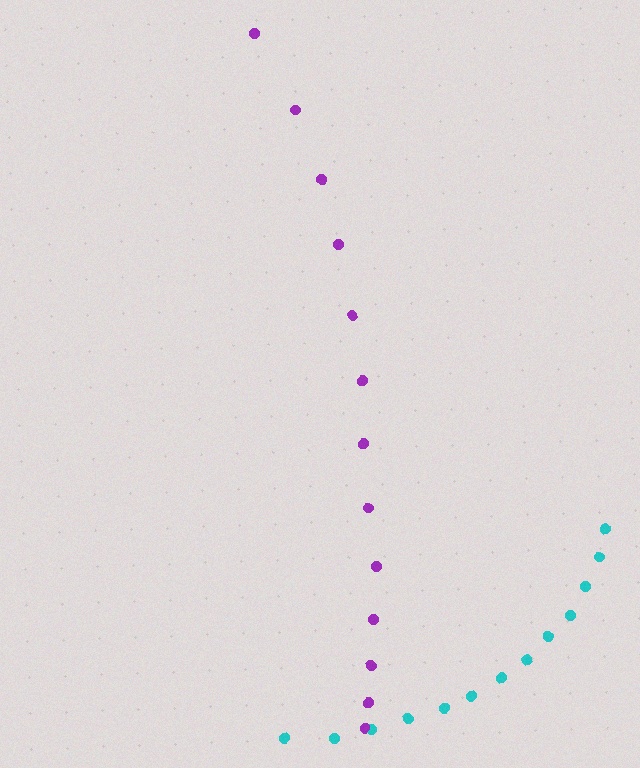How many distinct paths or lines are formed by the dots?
There are 2 distinct paths.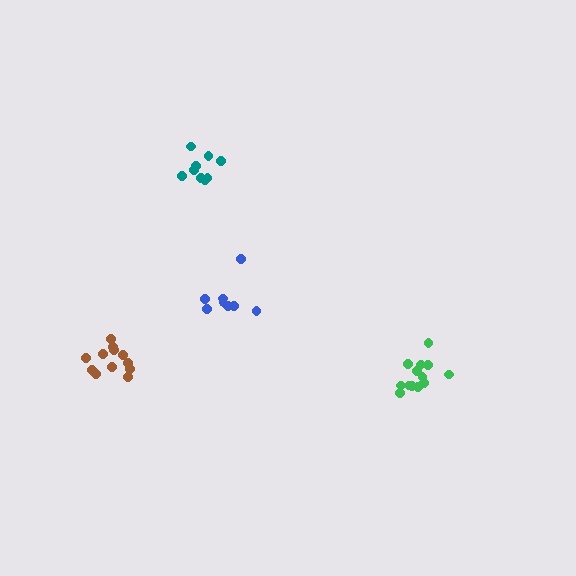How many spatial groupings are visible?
There are 4 spatial groupings.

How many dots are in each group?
Group 1: 9 dots, Group 2: 13 dots, Group 3: 8 dots, Group 4: 12 dots (42 total).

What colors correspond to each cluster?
The clusters are colored: teal, green, blue, brown.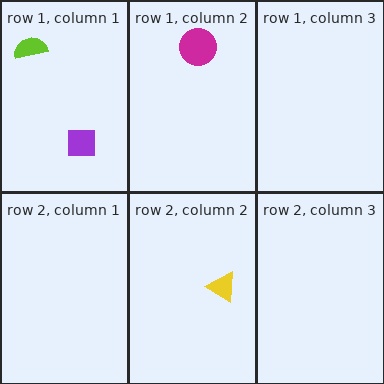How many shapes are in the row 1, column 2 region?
1.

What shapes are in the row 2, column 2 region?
The yellow triangle.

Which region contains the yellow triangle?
The row 2, column 2 region.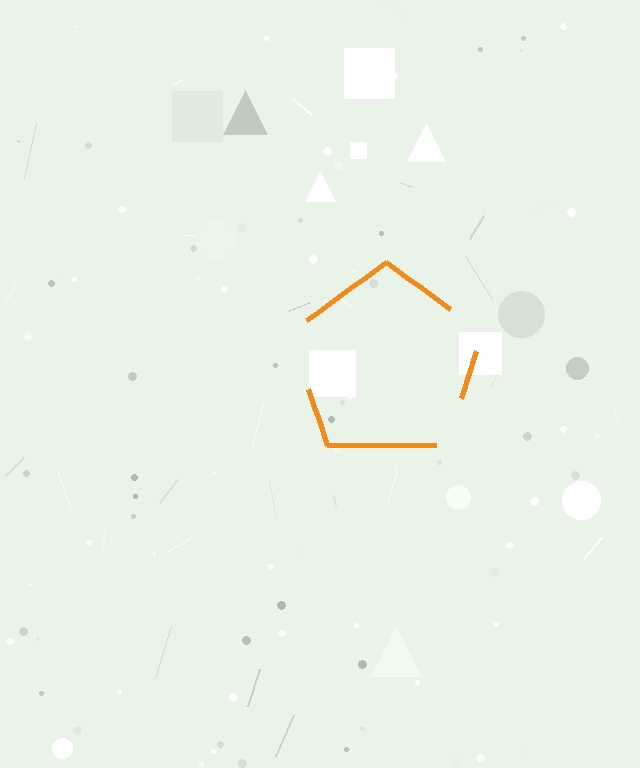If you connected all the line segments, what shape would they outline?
They would outline a pentagon.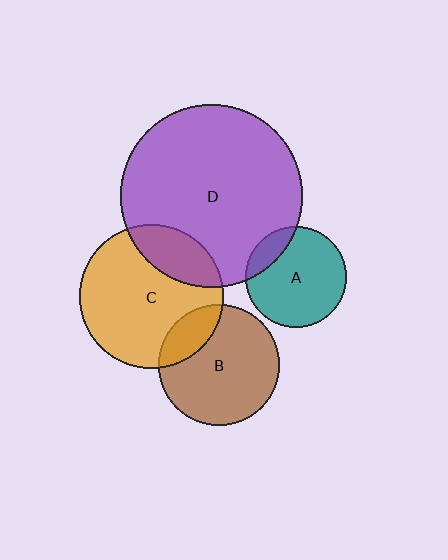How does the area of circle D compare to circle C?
Approximately 1.6 times.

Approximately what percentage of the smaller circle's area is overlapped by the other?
Approximately 15%.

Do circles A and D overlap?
Yes.